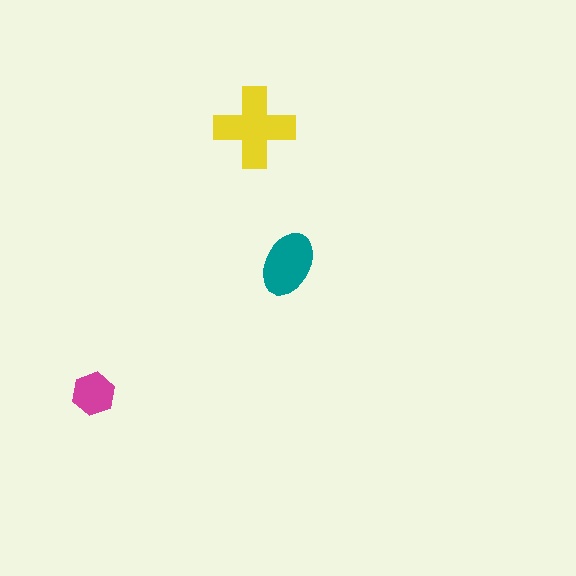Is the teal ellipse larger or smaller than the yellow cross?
Smaller.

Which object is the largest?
The yellow cross.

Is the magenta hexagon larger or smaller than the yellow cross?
Smaller.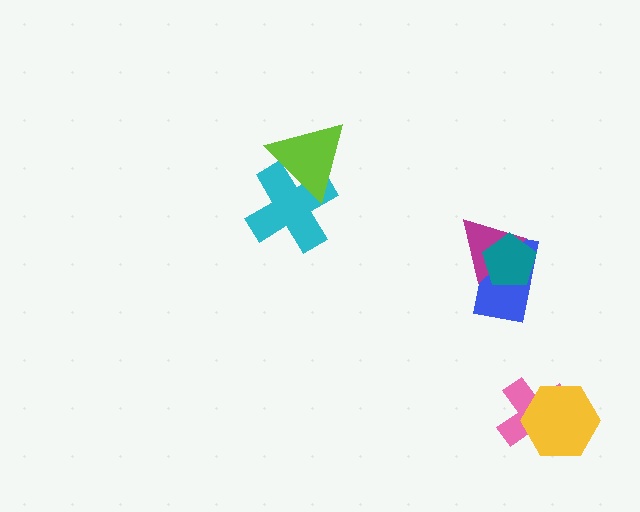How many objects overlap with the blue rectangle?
2 objects overlap with the blue rectangle.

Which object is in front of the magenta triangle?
The teal pentagon is in front of the magenta triangle.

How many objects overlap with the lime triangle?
1 object overlaps with the lime triangle.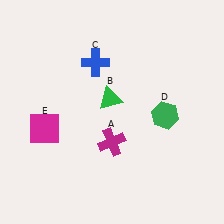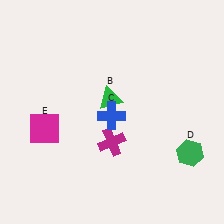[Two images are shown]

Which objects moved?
The objects that moved are: the blue cross (C), the green hexagon (D).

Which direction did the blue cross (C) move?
The blue cross (C) moved down.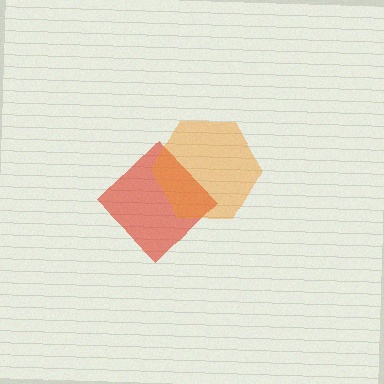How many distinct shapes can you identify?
There are 2 distinct shapes: a red diamond, an orange hexagon.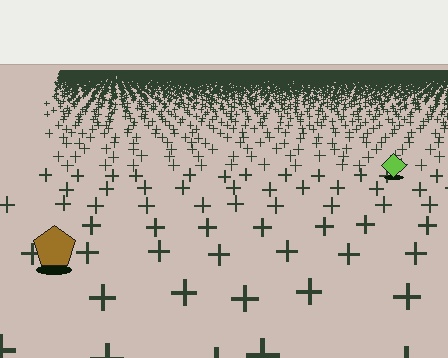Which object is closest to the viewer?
The brown pentagon is closest. The texture marks near it are larger and more spread out.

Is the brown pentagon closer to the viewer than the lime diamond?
Yes. The brown pentagon is closer — you can tell from the texture gradient: the ground texture is coarser near it.